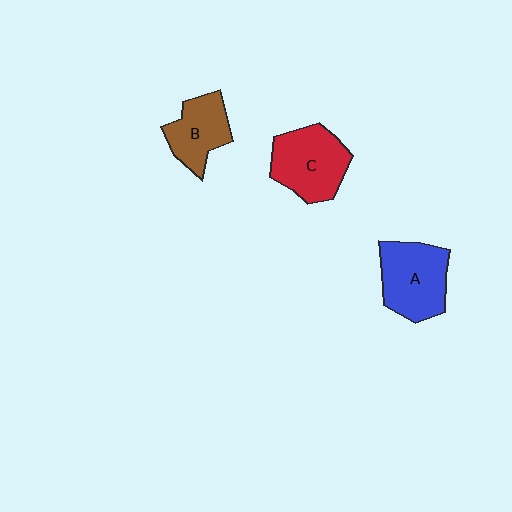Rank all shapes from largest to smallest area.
From largest to smallest: A (blue), C (red), B (brown).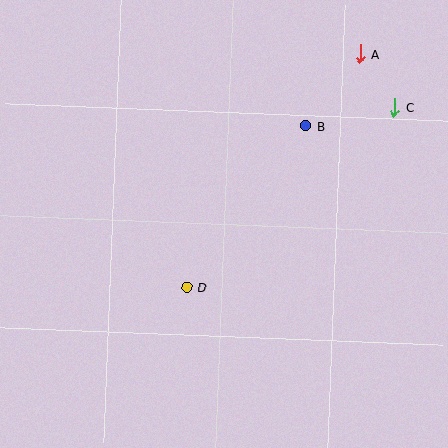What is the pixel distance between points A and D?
The distance between A and D is 291 pixels.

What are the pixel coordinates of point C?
Point C is at (394, 107).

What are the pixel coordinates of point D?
Point D is at (187, 287).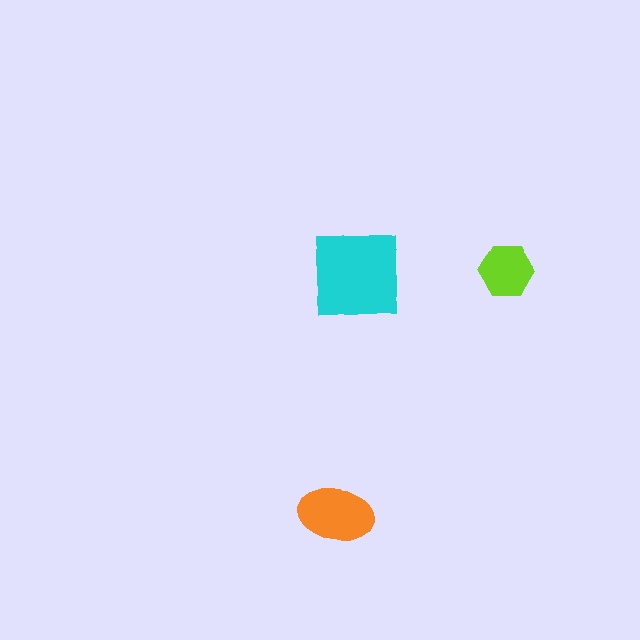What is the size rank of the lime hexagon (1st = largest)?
3rd.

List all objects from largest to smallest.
The cyan square, the orange ellipse, the lime hexagon.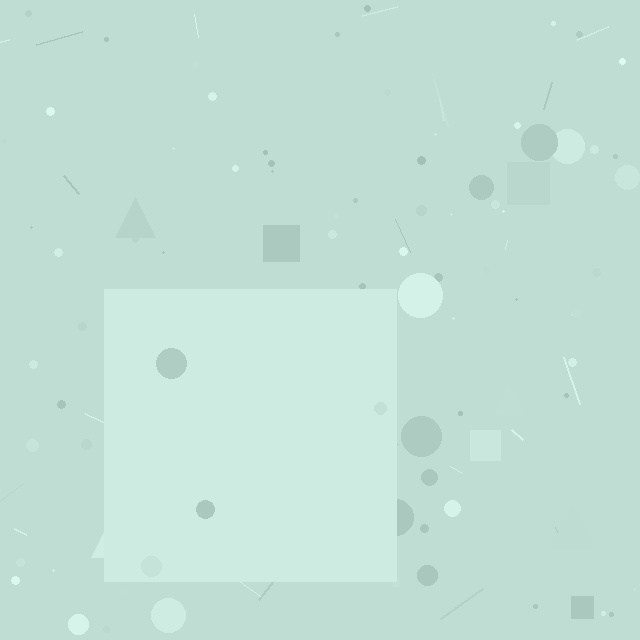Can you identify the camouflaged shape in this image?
The camouflaged shape is a square.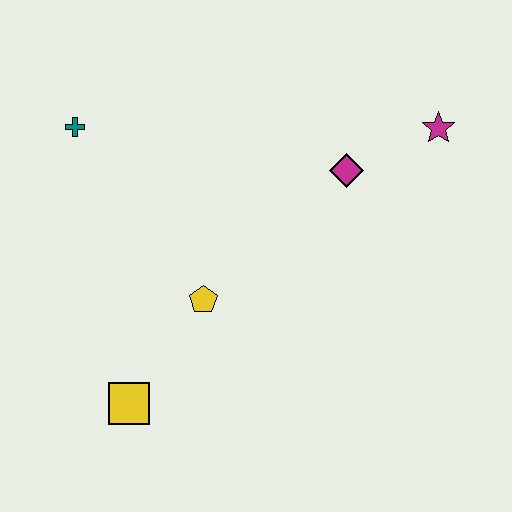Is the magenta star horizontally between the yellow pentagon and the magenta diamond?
No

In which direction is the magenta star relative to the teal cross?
The magenta star is to the right of the teal cross.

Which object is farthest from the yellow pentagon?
The magenta star is farthest from the yellow pentagon.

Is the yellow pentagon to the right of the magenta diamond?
No